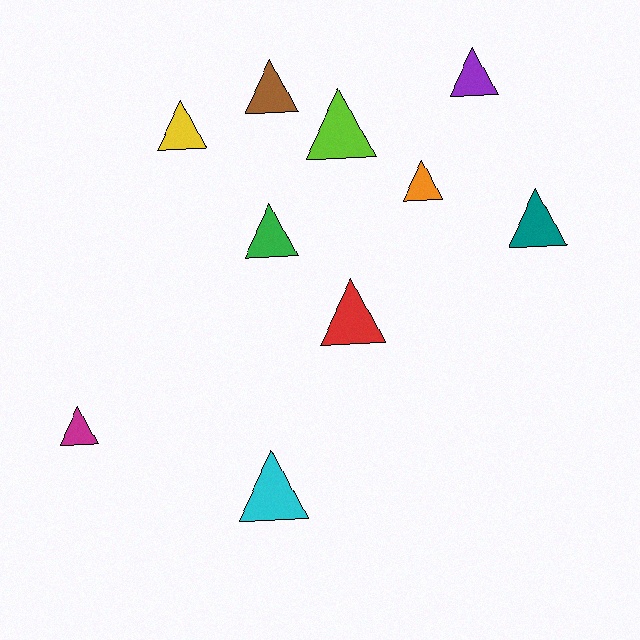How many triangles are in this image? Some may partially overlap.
There are 10 triangles.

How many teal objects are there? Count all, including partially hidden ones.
There is 1 teal object.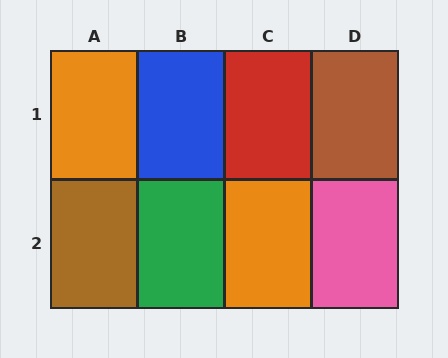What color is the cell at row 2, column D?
Pink.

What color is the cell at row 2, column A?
Brown.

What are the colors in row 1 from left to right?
Orange, blue, red, brown.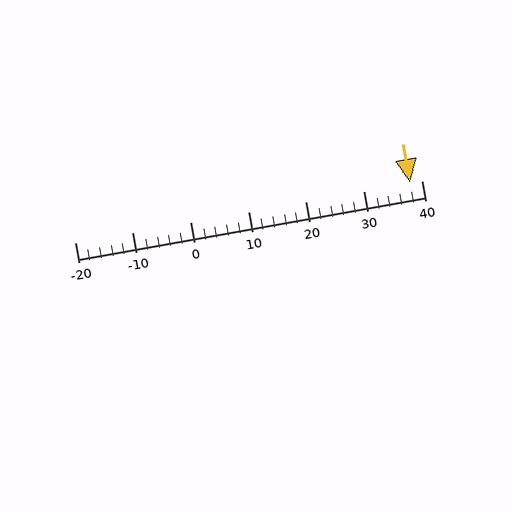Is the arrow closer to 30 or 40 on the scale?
The arrow is closer to 40.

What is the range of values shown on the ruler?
The ruler shows values from -20 to 40.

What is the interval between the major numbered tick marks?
The major tick marks are spaced 10 units apart.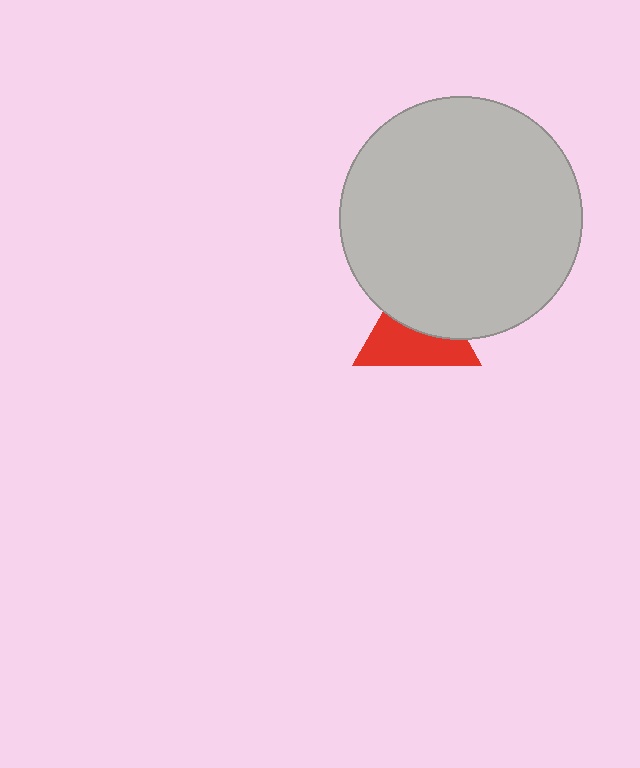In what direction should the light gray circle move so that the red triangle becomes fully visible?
The light gray circle should move up. That is the shortest direction to clear the overlap and leave the red triangle fully visible.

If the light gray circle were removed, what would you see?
You would see the complete red triangle.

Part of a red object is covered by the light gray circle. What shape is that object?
It is a triangle.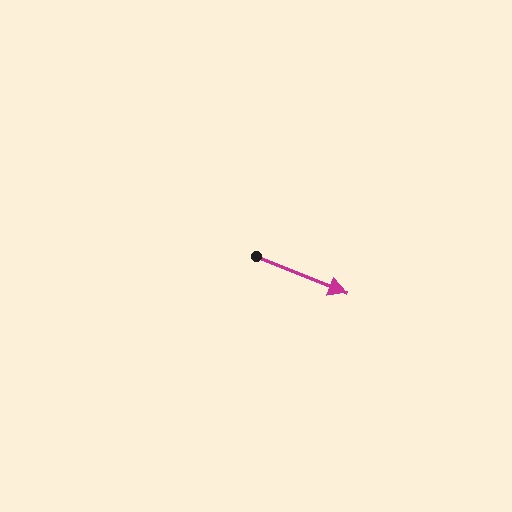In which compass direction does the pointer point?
East.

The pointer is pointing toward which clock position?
Roughly 4 o'clock.